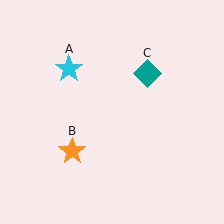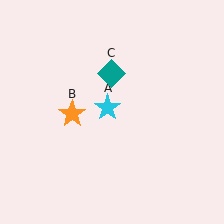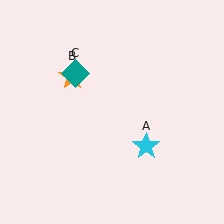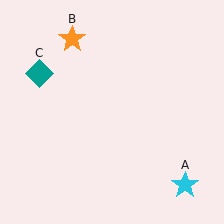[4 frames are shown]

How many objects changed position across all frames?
3 objects changed position: cyan star (object A), orange star (object B), teal diamond (object C).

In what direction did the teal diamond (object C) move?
The teal diamond (object C) moved left.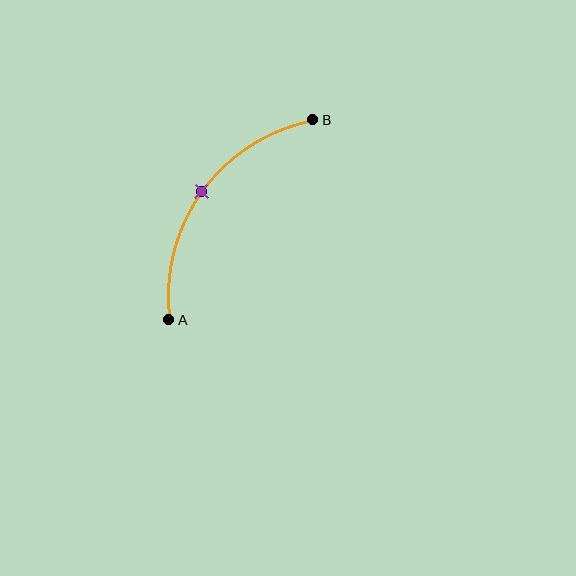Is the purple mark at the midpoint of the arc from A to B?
Yes. The purple mark lies on the arc at equal arc-length from both A and B — it is the arc midpoint.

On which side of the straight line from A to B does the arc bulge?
The arc bulges above and to the left of the straight line connecting A and B.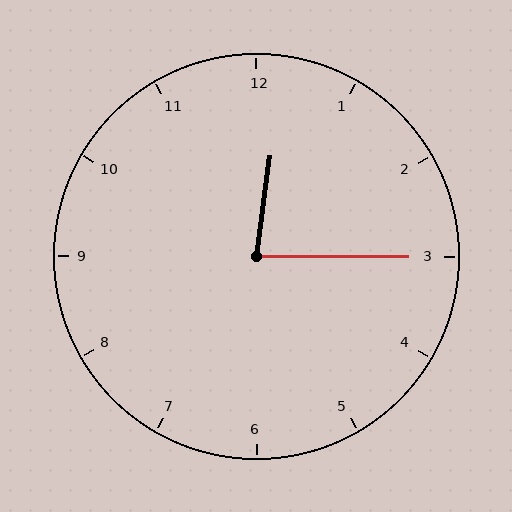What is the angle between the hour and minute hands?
Approximately 82 degrees.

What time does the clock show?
12:15.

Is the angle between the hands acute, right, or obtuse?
It is acute.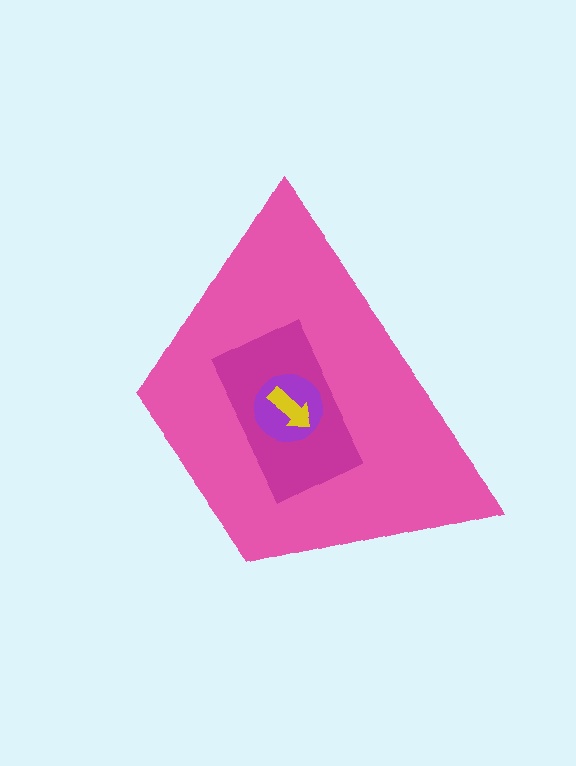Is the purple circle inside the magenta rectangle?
Yes.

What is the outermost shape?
The pink trapezoid.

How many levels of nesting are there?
4.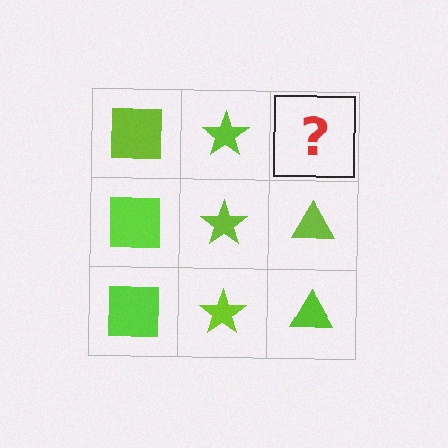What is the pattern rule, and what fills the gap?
The rule is that each column has a consistent shape. The gap should be filled with a lime triangle.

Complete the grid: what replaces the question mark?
The question mark should be replaced with a lime triangle.